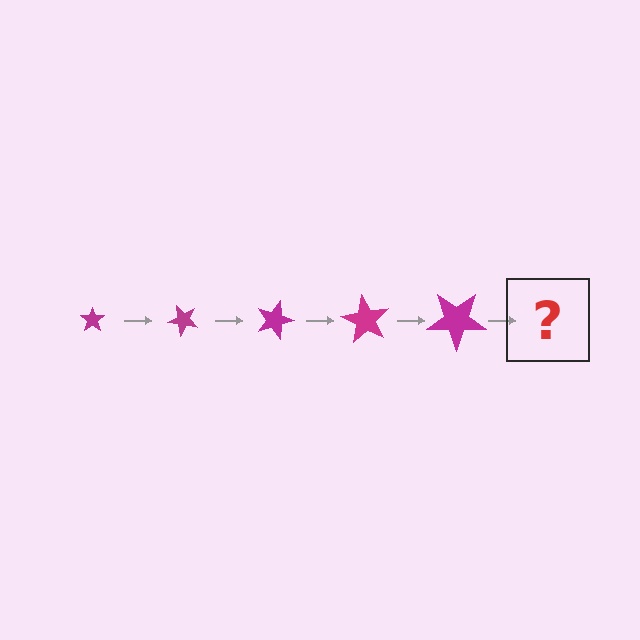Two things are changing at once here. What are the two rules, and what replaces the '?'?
The two rules are that the star grows larger each step and it rotates 45 degrees each step. The '?' should be a star, larger than the previous one and rotated 225 degrees from the start.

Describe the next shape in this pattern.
It should be a star, larger than the previous one and rotated 225 degrees from the start.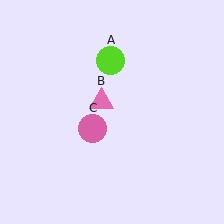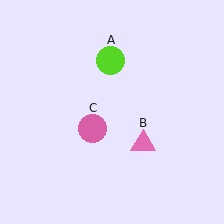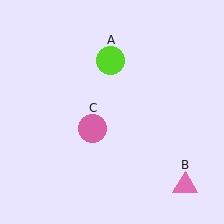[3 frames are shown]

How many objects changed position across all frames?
1 object changed position: pink triangle (object B).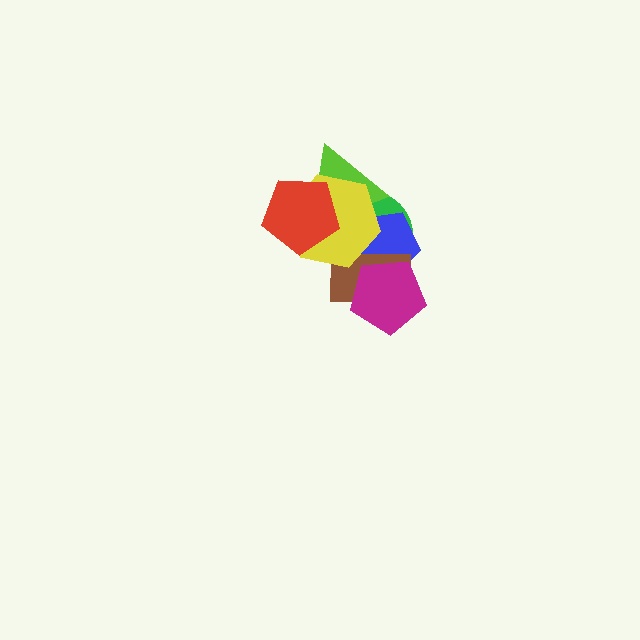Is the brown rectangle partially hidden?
Yes, it is partially covered by another shape.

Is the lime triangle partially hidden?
Yes, it is partially covered by another shape.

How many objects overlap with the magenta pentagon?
3 objects overlap with the magenta pentagon.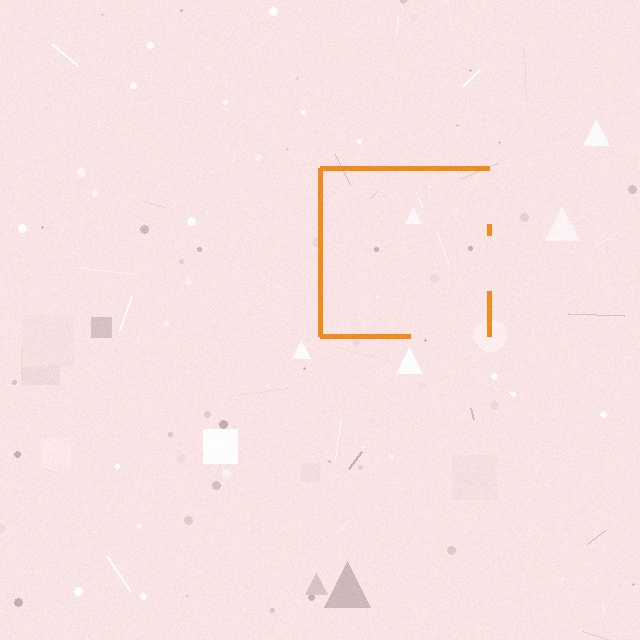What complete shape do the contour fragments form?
The contour fragments form a square.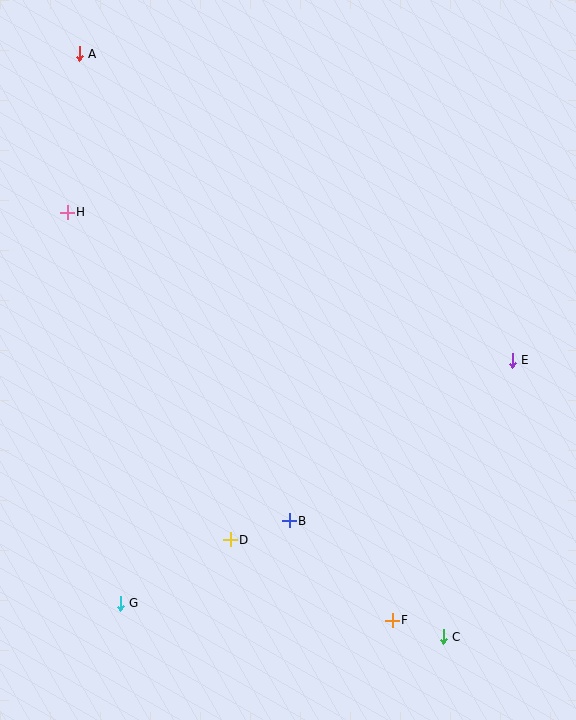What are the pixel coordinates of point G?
Point G is at (120, 603).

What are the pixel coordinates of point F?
Point F is at (392, 620).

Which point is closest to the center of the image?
Point B at (289, 521) is closest to the center.